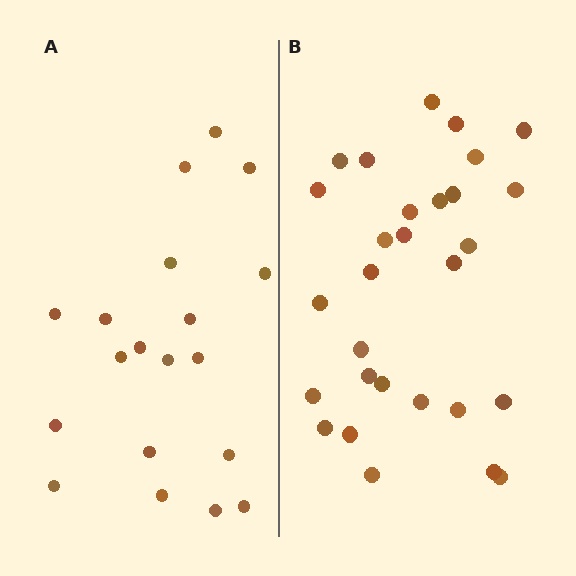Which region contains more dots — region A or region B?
Region B (the right region) has more dots.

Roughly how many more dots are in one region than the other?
Region B has roughly 10 or so more dots than region A.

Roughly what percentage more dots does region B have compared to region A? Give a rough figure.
About 55% more.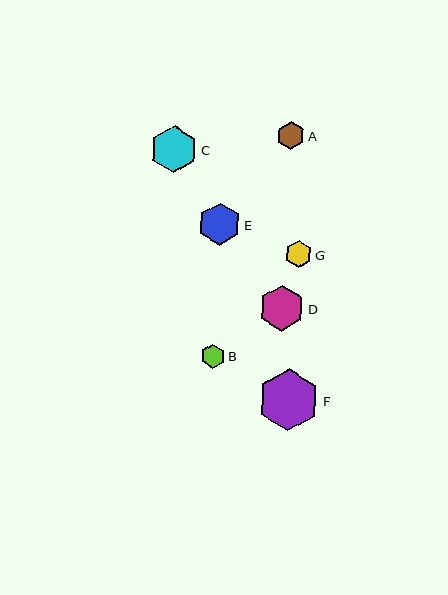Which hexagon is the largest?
Hexagon F is the largest with a size of approximately 62 pixels.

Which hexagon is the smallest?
Hexagon B is the smallest with a size of approximately 24 pixels.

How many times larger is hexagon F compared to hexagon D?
Hexagon F is approximately 1.3 times the size of hexagon D.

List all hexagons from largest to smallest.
From largest to smallest: F, C, D, E, A, G, B.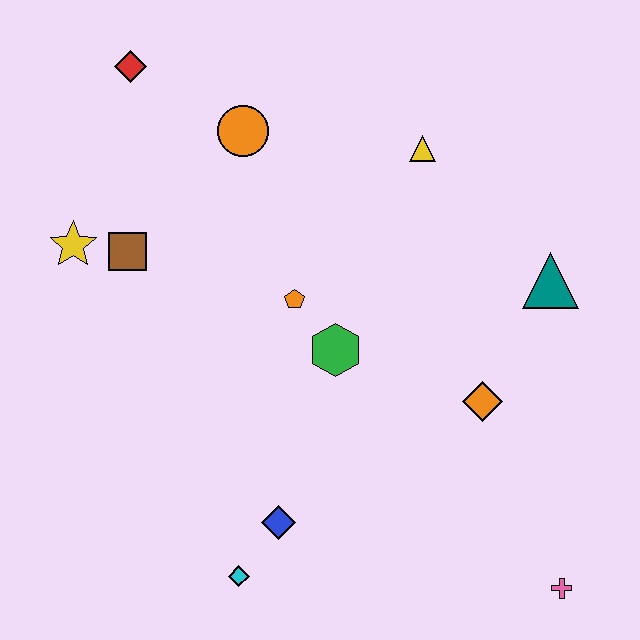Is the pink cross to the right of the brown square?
Yes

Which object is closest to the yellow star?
The brown square is closest to the yellow star.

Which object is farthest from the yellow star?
The pink cross is farthest from the yellow star.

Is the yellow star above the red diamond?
No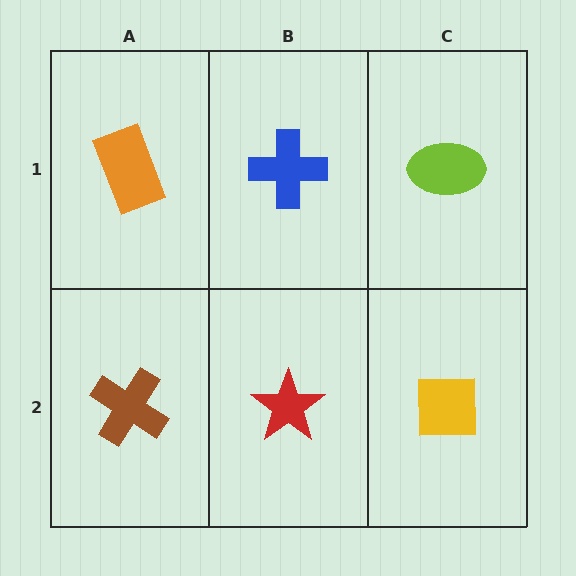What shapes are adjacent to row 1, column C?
A yellow square (row 2, column C), a blue cross (row 1, column B).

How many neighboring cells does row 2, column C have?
2.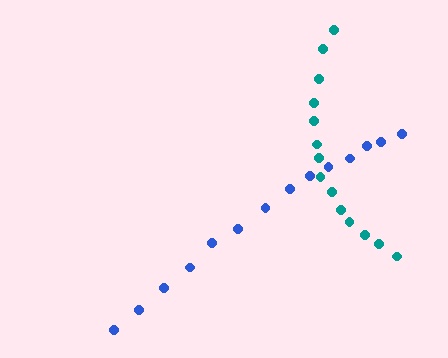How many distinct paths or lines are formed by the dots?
There are 2 distinct paths.